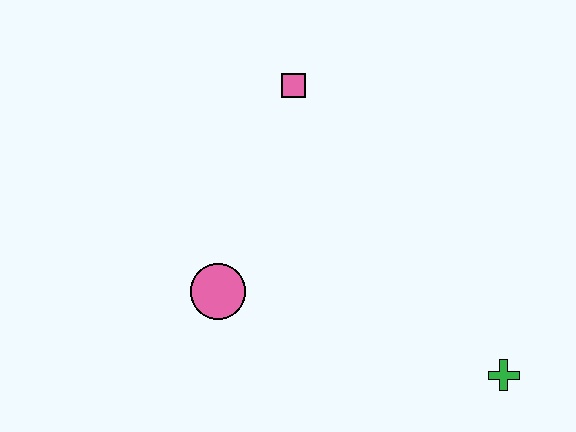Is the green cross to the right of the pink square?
Yes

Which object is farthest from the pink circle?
The green cross is farthest from the pink circle.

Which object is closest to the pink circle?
The pink square is closest to the pink circle.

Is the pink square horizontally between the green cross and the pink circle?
Yes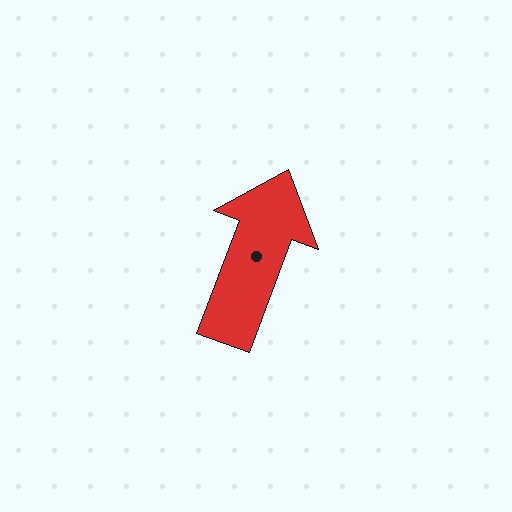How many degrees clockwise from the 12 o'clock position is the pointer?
Approximately 21 degrees.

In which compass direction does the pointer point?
North.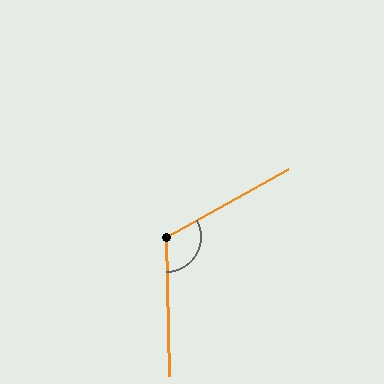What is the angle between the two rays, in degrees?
Approximately 118 degrees.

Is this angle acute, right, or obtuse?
It is obtuse.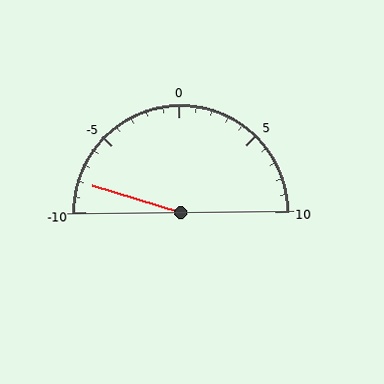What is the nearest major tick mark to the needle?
The nearest major tick mark is -10.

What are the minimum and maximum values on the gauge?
The gauge ranges from -10 to 10.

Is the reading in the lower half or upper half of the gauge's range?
The reading is in the lower half of the range (-10 to 10).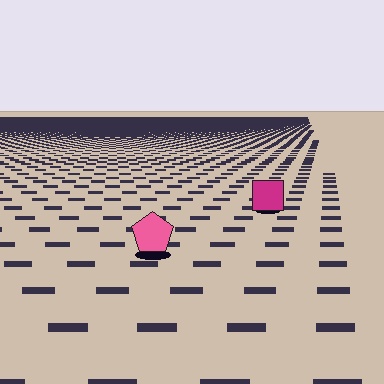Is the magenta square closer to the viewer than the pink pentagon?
No. The pink pentagon is closer — you can tell from the texture gradient: the ground texture is coarser near it.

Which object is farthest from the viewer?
The magenta square is farthest from the viewer. It appears smaller and the ground texture around it is denser.